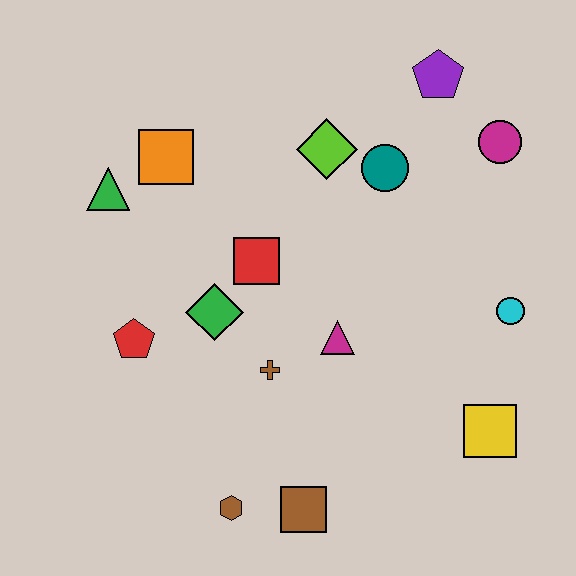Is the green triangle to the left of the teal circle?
Yes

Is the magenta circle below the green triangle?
No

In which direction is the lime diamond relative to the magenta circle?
The lime diamond is to the left of the magenta circle.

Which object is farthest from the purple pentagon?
The brown hexagon is farthest from the purple pentagon.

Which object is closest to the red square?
The green diamond is closest to the red square.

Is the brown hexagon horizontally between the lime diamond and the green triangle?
Yes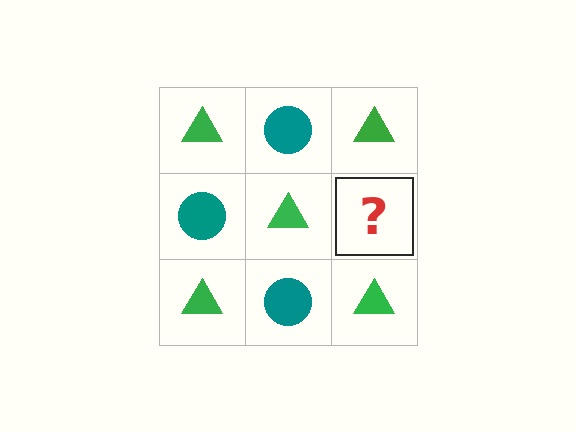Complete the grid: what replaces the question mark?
The question mark should be replaced with a teal circle.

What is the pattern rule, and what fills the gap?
The rule is that it alternates green triangle and teal circle in a checkerboard pattern. The gap should be filled with a teal circle.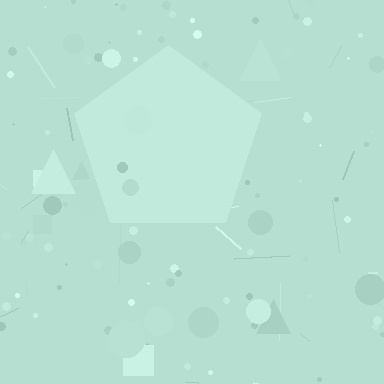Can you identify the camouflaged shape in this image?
The camouflaged shape is a pentagon.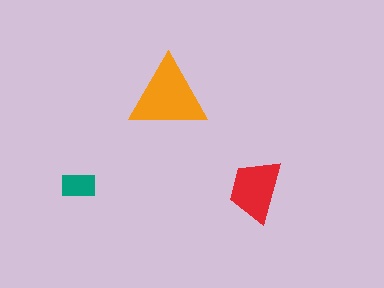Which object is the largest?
The orange triangle.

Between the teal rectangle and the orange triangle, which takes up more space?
The orange triangle.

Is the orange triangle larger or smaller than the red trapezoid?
Larger.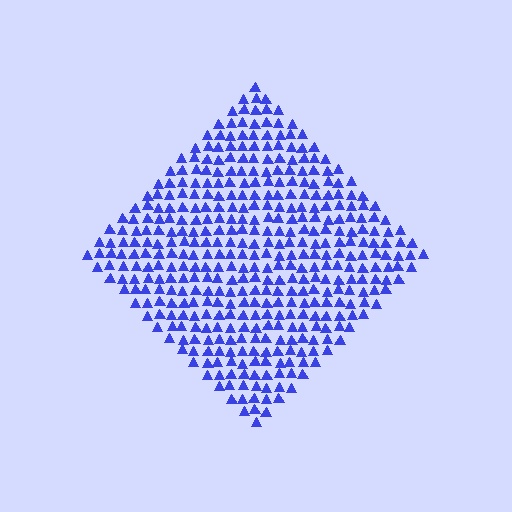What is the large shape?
The large shape is a diamond.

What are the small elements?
The small elements are triangles.